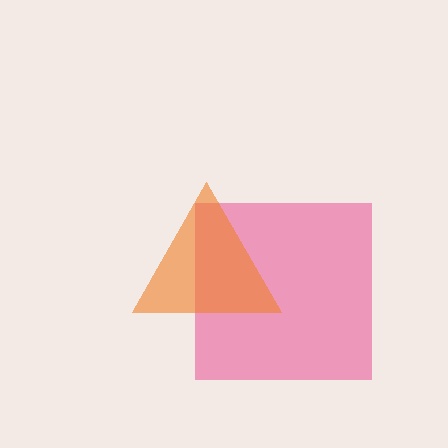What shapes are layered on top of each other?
The layered shapes are: a pink square, an orange triangle.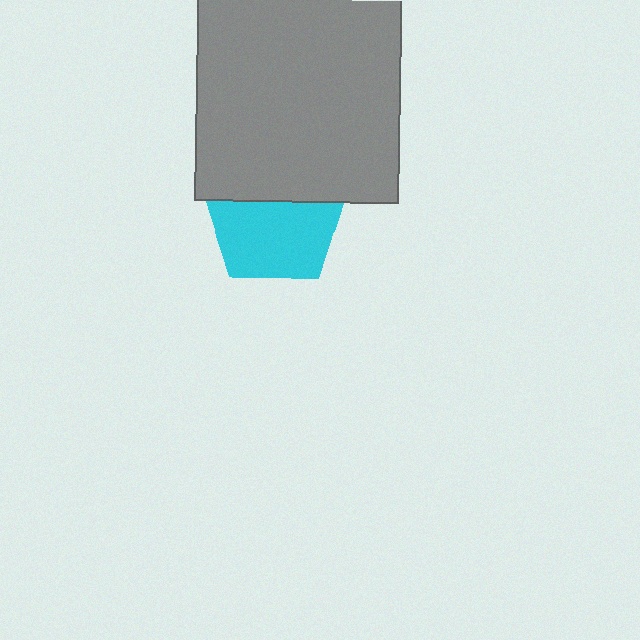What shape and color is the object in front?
The object in front is a gray square.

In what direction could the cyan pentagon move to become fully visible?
The cyan pentagon could move down. That would shift it out from behind the gray square entirely.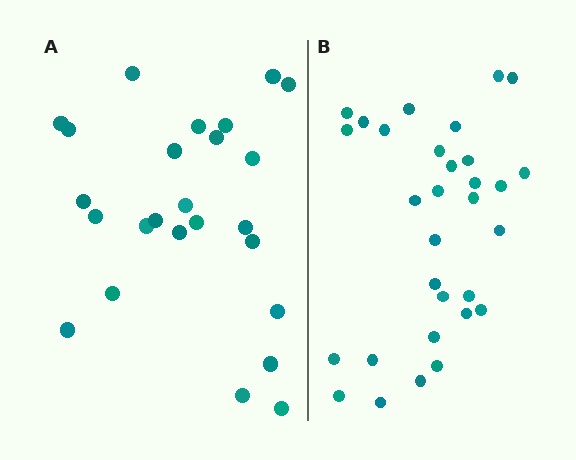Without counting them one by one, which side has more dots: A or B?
Region B (the right region) has more dots.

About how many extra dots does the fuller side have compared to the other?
Region B has about 6 more dots than region A.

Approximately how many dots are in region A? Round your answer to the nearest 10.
About 20 dots. (The exact count is 25, which rounds to 20.)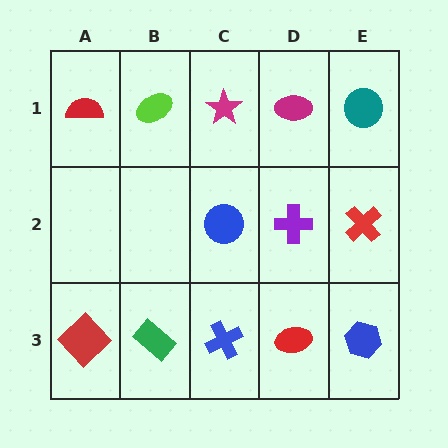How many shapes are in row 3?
5 shapes.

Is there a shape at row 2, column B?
No, that cell is empty.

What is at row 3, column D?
A red ellipse.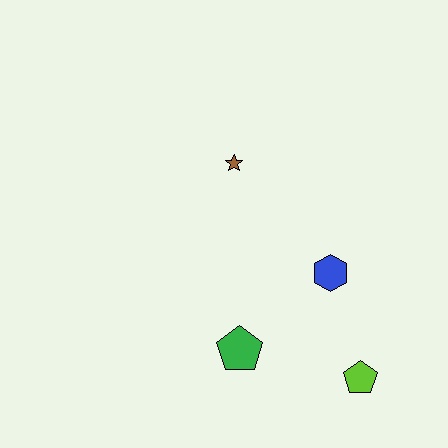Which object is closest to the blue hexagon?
The lime pentagon is closest to the blue hexagon.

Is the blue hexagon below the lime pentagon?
No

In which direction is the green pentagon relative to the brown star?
The green pentagon is below the brown star.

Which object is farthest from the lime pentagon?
The brown star is farthest from the lime pentagon.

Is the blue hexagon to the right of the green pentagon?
Yes